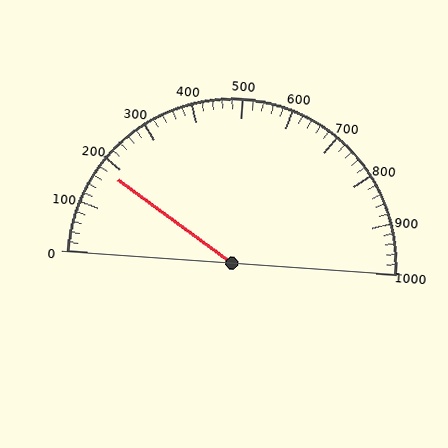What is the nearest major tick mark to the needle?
The nearest major tick mark is 200.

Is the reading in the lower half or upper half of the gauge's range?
The reading is in the lower half of the range (0 to 1000).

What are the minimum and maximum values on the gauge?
The gauge ranges from 0 to 1000.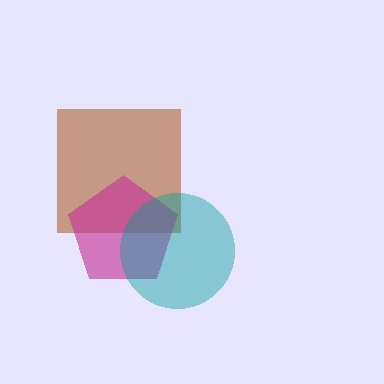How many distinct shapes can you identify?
There are 3 distinct shapes: a brown square, a magenta pentagon, a teal circle.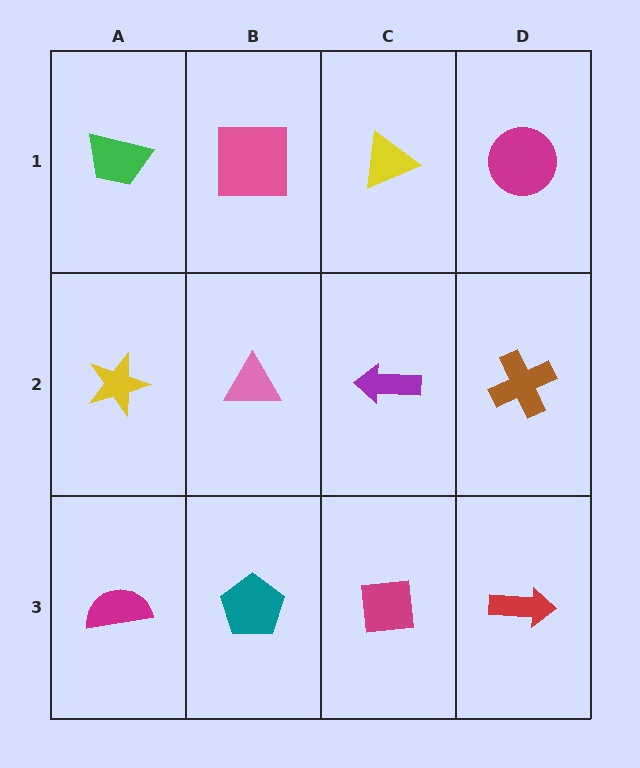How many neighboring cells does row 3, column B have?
3.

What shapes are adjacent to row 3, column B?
A pink triangle (row 2, column B), a magenta semicircle (row 3, column A), a magenta square (row 3, column C).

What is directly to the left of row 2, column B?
A yellow star.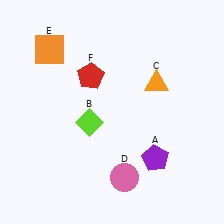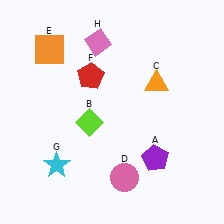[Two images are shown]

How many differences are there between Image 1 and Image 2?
There are 2 differences between the two images.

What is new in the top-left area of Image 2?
A pink diamond (H) was added in the top-left area of Image 2.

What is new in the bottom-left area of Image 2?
A cyan star (G) was added in the bottom-left area of Image 2.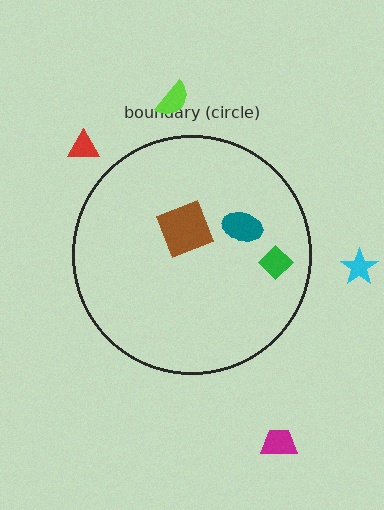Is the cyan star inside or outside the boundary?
Outside.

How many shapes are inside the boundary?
3 inside, 4 outside.